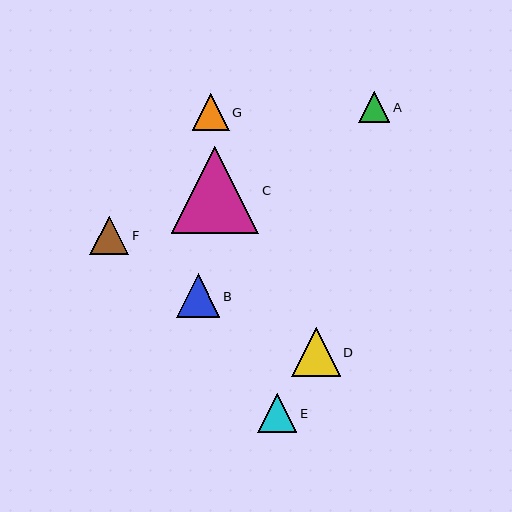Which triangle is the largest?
Triangle C is the largest with a size of approximately 87 pixels.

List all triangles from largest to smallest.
From largest to smallest: C, D, B, E, F, G, A.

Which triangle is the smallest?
Triangle A is the smallest with a size of approximately 32 pixels.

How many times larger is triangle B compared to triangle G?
Triangle B is approximately 1.2 times the size of triangle G.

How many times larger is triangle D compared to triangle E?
Triangle D is approximately 1.2 times the size of triangle E.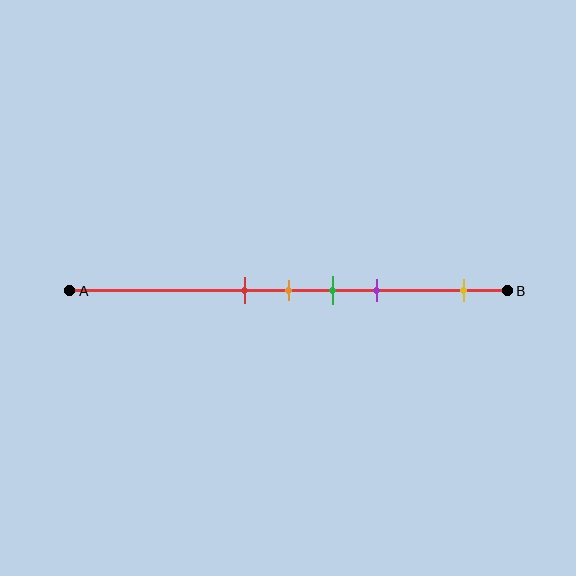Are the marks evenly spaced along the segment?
No, the marks are not evenly spaced.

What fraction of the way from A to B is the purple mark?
The purple mark is approximately 70% (0.7) of the way from A to B.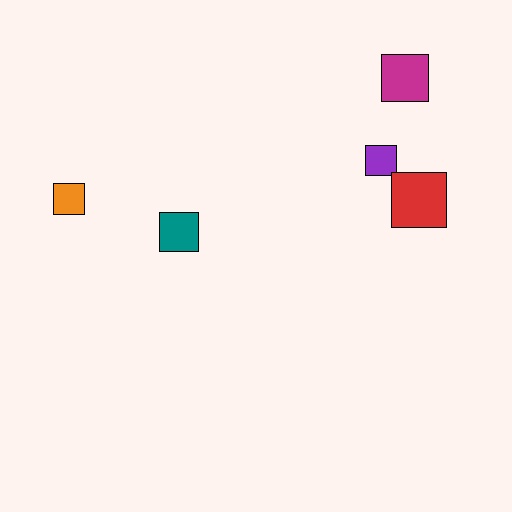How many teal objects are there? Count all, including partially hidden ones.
There is 1 teal object.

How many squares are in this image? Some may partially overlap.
There are 5 squares.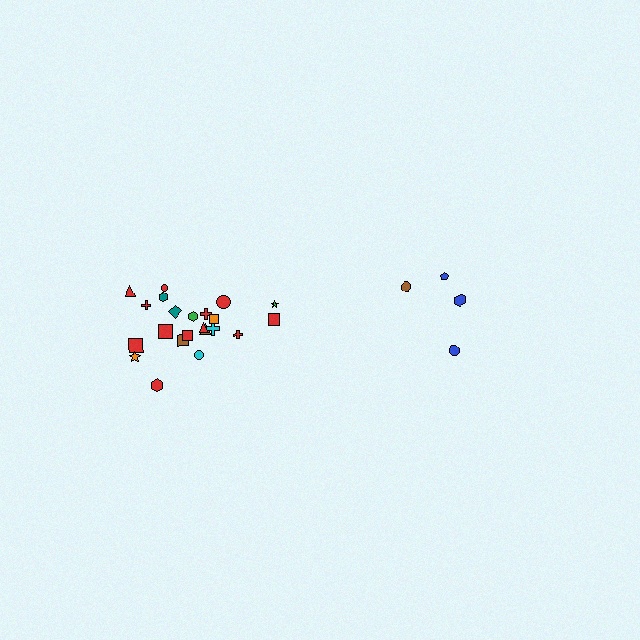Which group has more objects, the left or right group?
The left group.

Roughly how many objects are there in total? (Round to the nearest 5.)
Roughly 25 objects in total.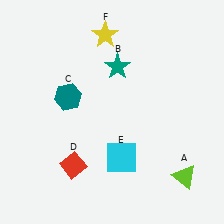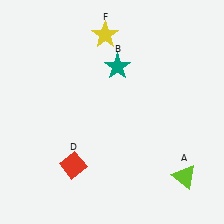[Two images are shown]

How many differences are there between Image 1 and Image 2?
There are 2 differences between the two images.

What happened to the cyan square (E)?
The cyan square (E) was removed in Image 2. It was in the bottom-right area of Image 1.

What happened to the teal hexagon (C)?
The teal hexagon (C) was removed in Image 2. It was in the top-left area of Image 1.